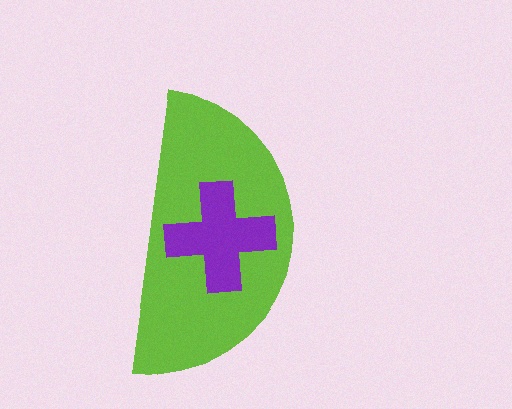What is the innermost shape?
The purple cross.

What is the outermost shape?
The lime semicircle.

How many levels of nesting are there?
2.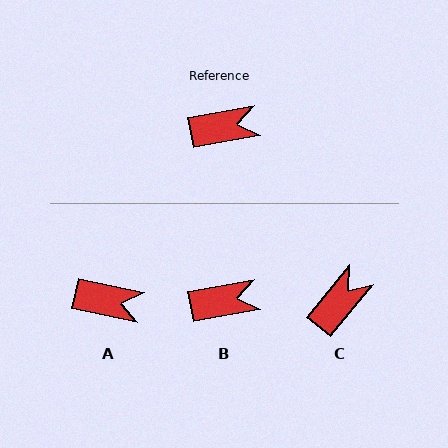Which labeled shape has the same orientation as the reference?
B.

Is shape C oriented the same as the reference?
No, it is off by about 40 degrees.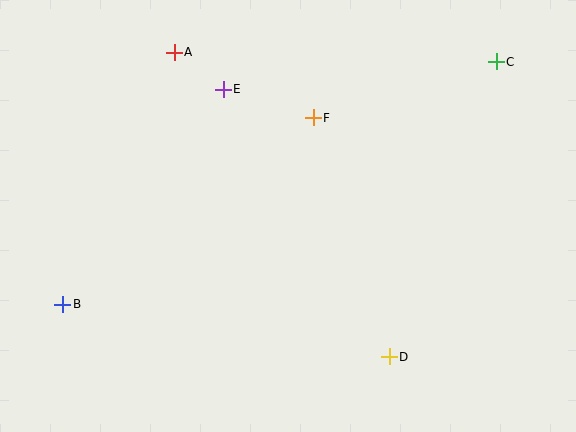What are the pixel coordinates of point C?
Point C is at (496, 62).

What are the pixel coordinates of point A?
Point A is at (174, 52).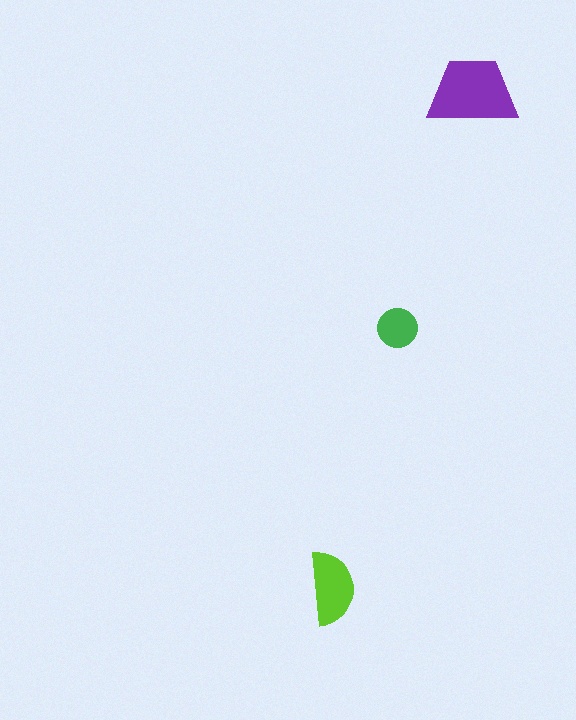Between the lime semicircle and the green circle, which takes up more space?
The lime semicircle.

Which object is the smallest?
The green circle.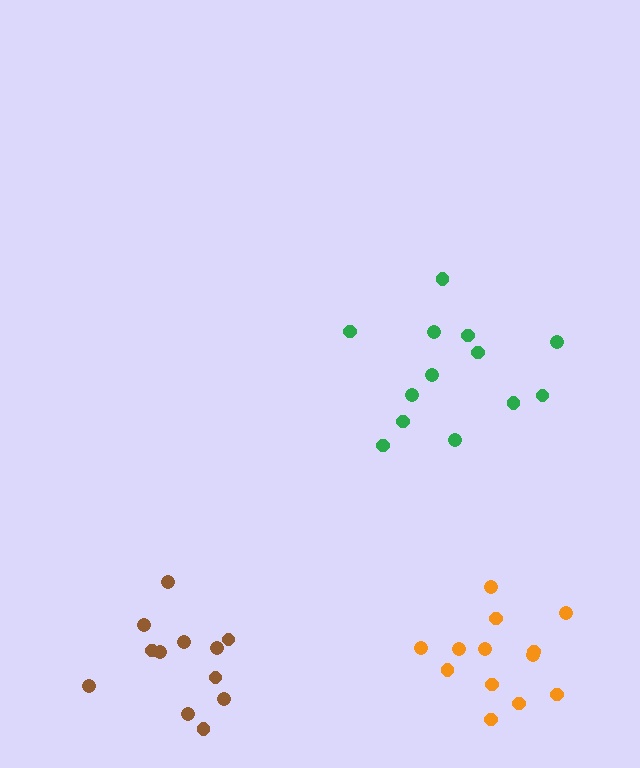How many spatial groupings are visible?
There are 3 spatial groupings.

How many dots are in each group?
Group 1: 13 dots, Group 2: 12 dots, Group 3: 13 dots (38 total).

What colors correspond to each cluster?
The clusters are colored: green, brown, orange.